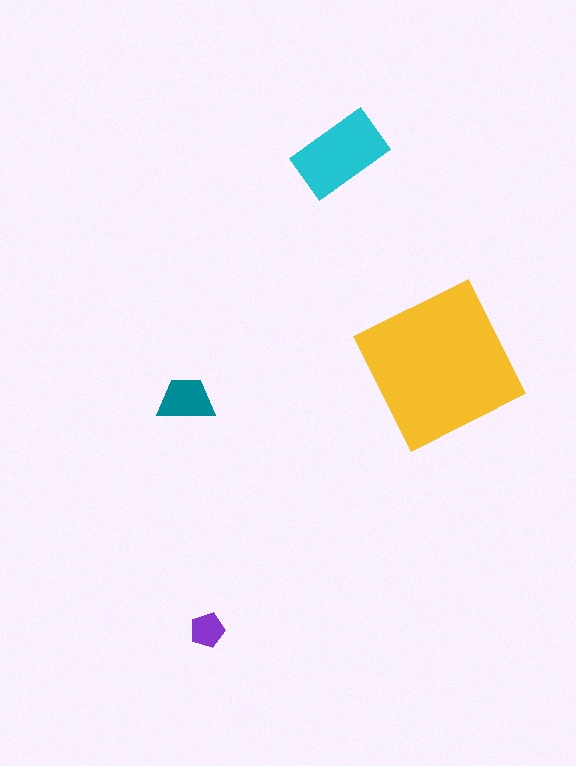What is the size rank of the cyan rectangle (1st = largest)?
2nd.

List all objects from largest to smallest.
The yellow square, the cyan rectangle, the teal trapezoid, the purple pentagon.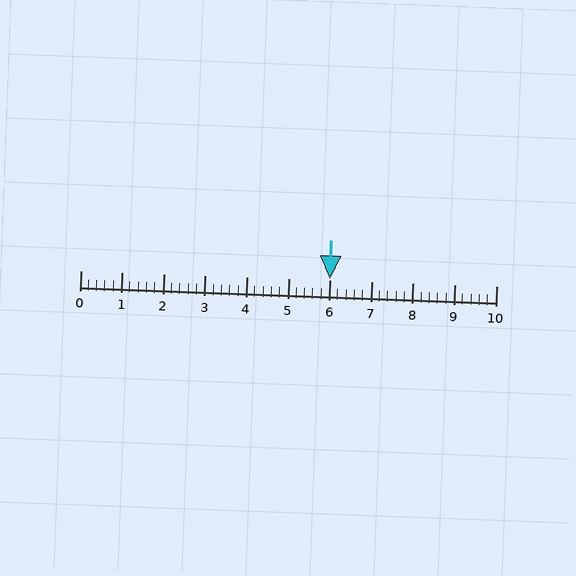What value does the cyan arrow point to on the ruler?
The cyan arrow points to approximately 6.0.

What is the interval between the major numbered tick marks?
The major tick marks are spaced 1 units apart.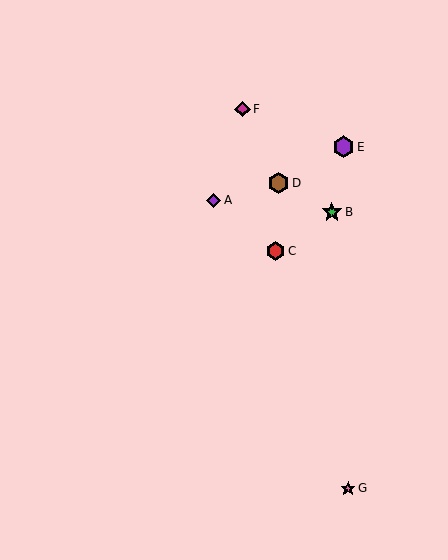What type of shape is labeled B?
Shape B is a green star.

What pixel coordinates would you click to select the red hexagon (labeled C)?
Click at (276, 251) to select the red hexagon C.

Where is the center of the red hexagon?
The center of the red hexagon is at (276, 251).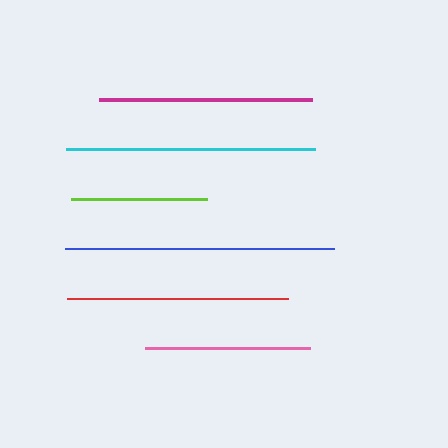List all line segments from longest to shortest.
From longest to shortest: blue, cyan, red, magenta, pink, lime.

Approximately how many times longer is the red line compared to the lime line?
The red line is approximately 1.6 times the length of the lime line.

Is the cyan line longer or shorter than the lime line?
The cyan line is longer than the lime line.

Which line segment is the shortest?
The lime line is the shortest at approximately 136 pixels.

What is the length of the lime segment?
The lime segment is approximately 136 pixels long.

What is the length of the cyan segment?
The cyan segment is approximately 248 pixels long.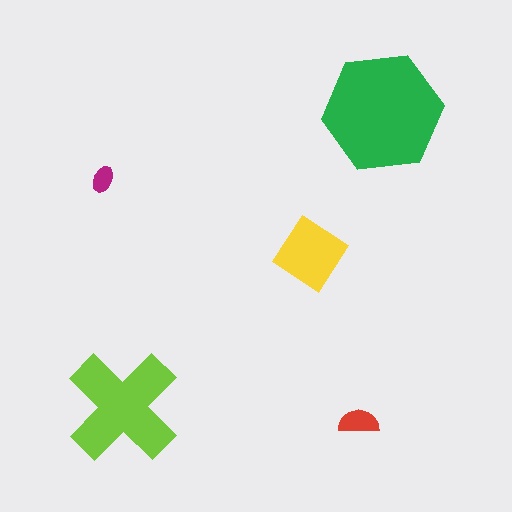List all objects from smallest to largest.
The magenta ellipse, the red semicircle, the yellow diamond, the lime cross, the green hexagon.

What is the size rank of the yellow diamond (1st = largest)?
3rd.